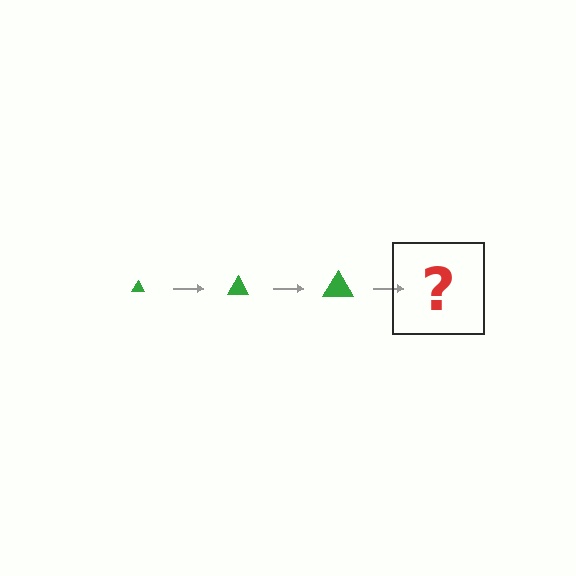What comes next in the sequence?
The next element should be a green triangle, larger than the previous one.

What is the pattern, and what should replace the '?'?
The pattern is that the triangle gets progressively larger each step. The '?' should be a green triangle, larger than the previous one.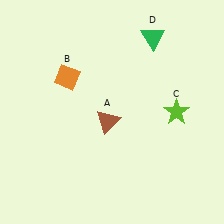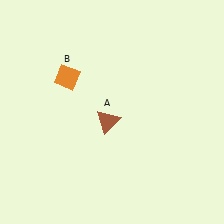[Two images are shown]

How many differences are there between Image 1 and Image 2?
There are 2 differences between the two images.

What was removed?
The lime star (C), the green triangle (D) were removed in Image 2.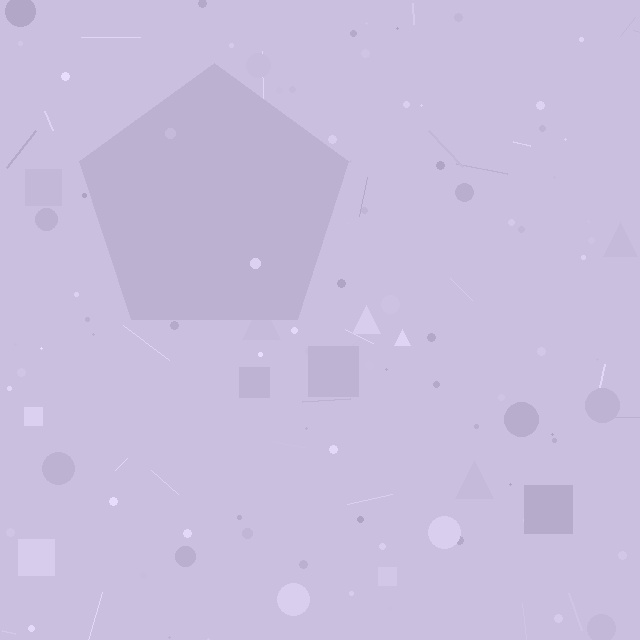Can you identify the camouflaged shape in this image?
The camouflaged shape is a pentagon.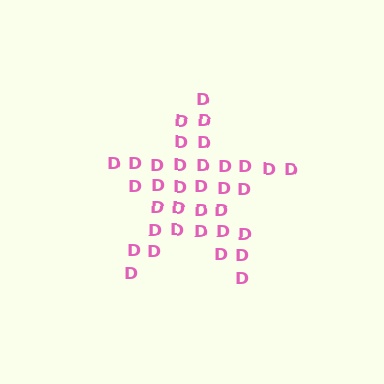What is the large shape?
The large shape is a star.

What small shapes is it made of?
It is made of small letter D's.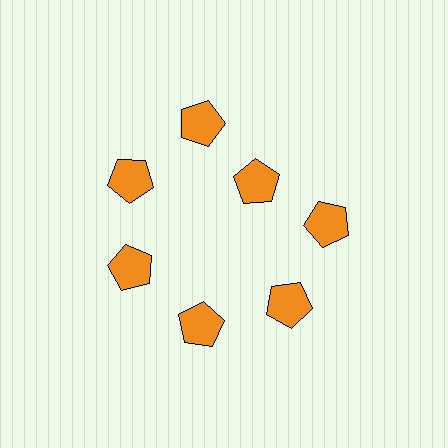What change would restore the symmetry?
The symmetry would be restored by moving it outward, back onto the ring so that all 7 pentagons sit at equal angles and equal distance from the center.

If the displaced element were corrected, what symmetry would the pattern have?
It would have 7-fold rotational symmetry — the pattern would map onto itself every 51 degrees.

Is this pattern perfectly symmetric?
No. The 7 orange pentagons are arranged in a ring, but one element near the 1 o'clock position is pulled inward toward the center, breaking the 7-fold rotational symmetry.